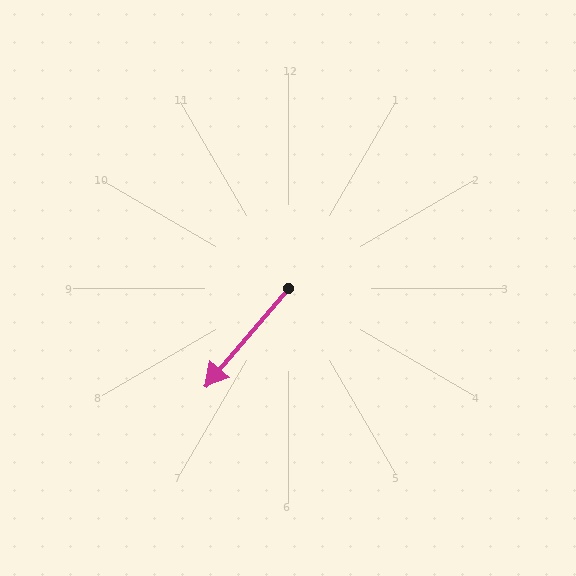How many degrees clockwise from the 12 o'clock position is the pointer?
Approximately 220 degrees.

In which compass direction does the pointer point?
Southwest.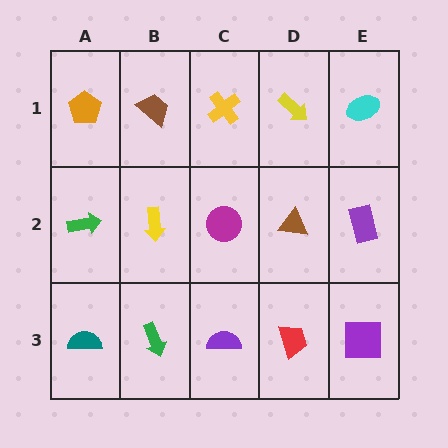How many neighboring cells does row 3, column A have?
2.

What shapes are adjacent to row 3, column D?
A brown triangle (row 2, column D), a purple semicircle (row 3, column C), a purple square (row 3, column E).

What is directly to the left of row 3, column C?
A green arrow.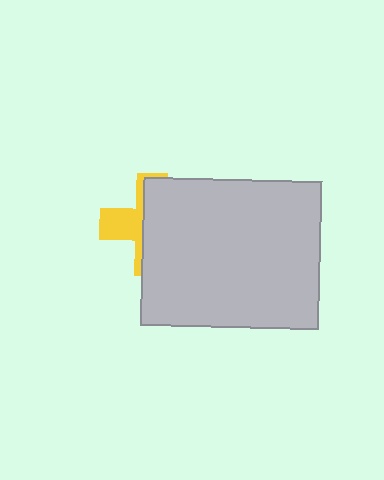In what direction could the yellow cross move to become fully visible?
The yellow cross could move left. That would shift it out from behind the light gray rectangle entirely.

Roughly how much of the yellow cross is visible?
A small part of it is visible (roughly 35%).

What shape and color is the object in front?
The object in front is a light gray rectangle.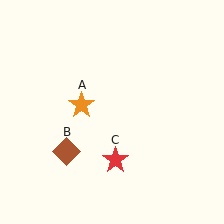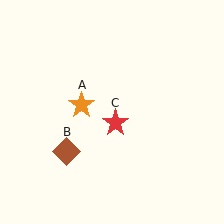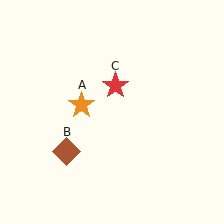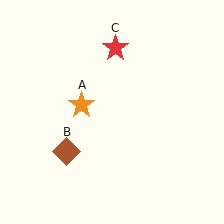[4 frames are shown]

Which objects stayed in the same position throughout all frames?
Orange star (object A) and brown diamond (object B) remained stationary.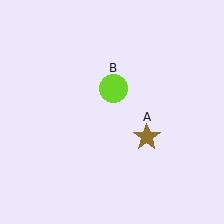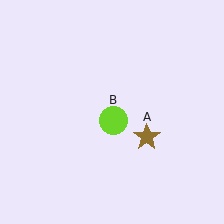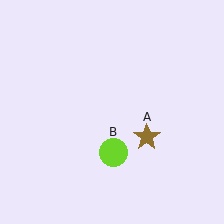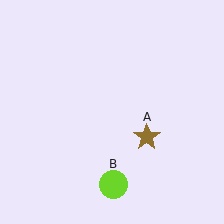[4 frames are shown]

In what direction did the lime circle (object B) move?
The lime circle (object B) moved down.